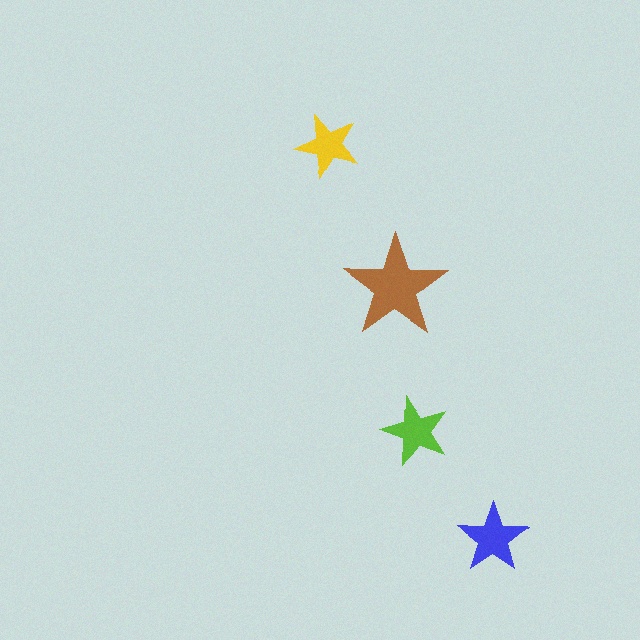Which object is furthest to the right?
The blue star is rightmost.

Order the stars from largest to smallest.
the brown one, the blue one, the lime one, the yellow one.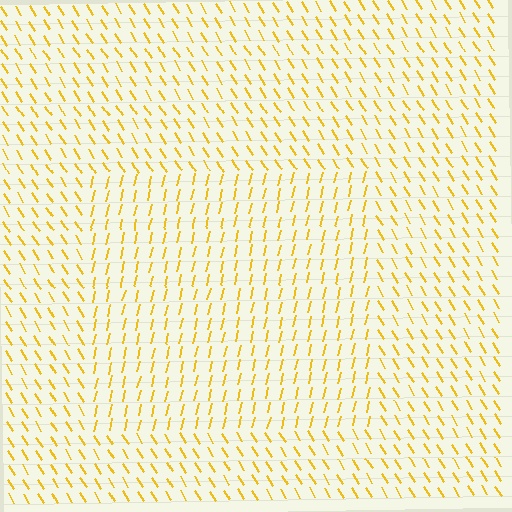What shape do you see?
I see a rectangle.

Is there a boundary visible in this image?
Yes, there is a texture boundary formed by a change in line orientation.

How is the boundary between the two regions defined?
The boundary is defined purely by a change in line orientation (approximately 45 degrees difference). All lines are the same color and thickness.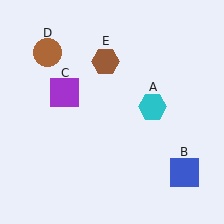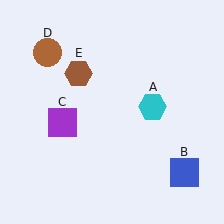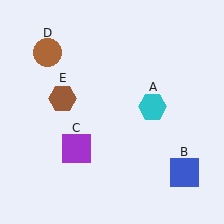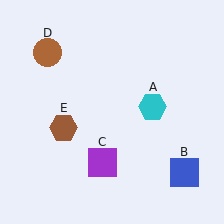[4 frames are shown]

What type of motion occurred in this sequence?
The purple square (object C), brown hexagon (object E) rotated counterclockwise around the center of the scene.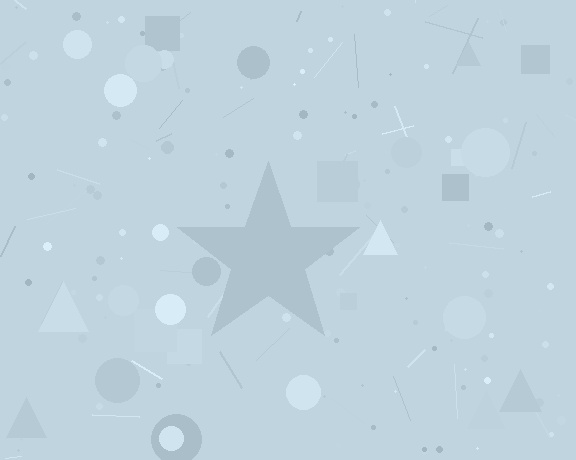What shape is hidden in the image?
A star is hidden in the image.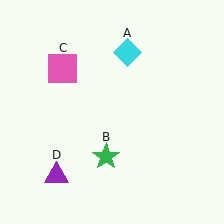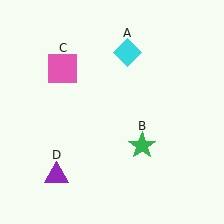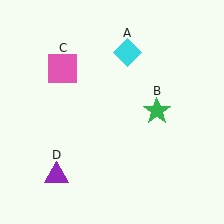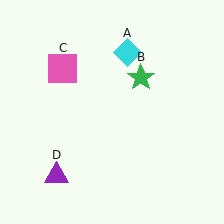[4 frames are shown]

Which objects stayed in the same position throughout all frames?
Cyan diamond (object A) and pink square (object C) and purple triangle (object D) remained stationary.